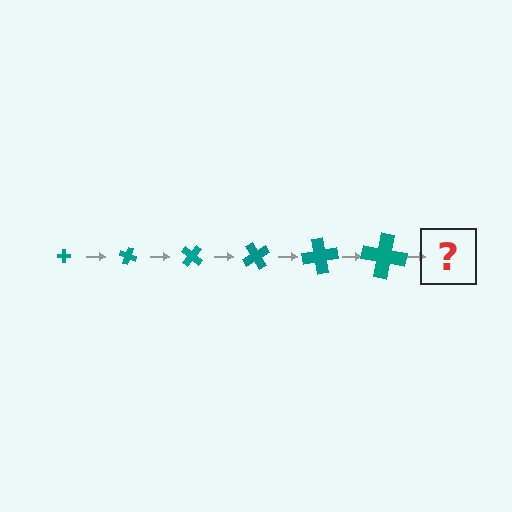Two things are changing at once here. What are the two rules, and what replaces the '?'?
The two rules are that the cross grows larger each step and it rotates 20 degrees each step. The '?' should be a cross, larger than the previous one and rotated 120 degrees from the start.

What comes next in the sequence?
The next element should be a cross, larger than the previous one and rotated 120 degrees from the start.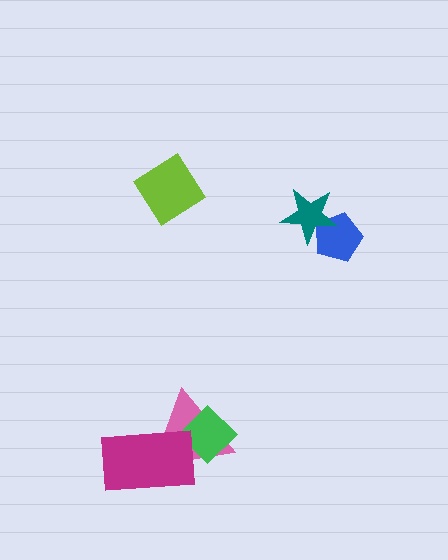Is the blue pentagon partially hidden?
Yes, it is partially covered by another shape.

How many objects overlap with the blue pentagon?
1 object overlaps with the blue pentagon.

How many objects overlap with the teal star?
1 object overlaps with the teal star.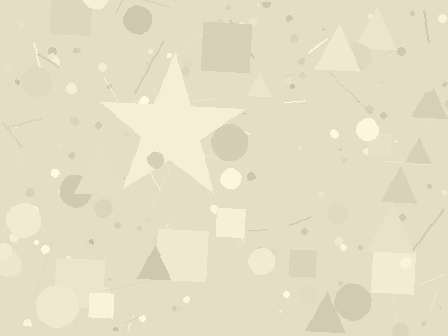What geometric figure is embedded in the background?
A star is embedded in the background.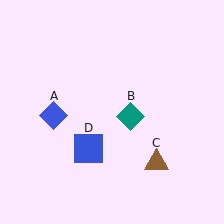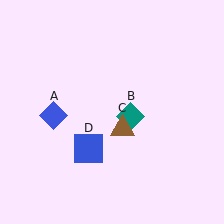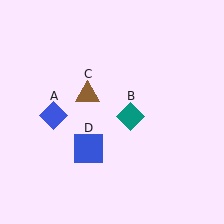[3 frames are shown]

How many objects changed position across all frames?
1 object changed position: brown triangle (object C).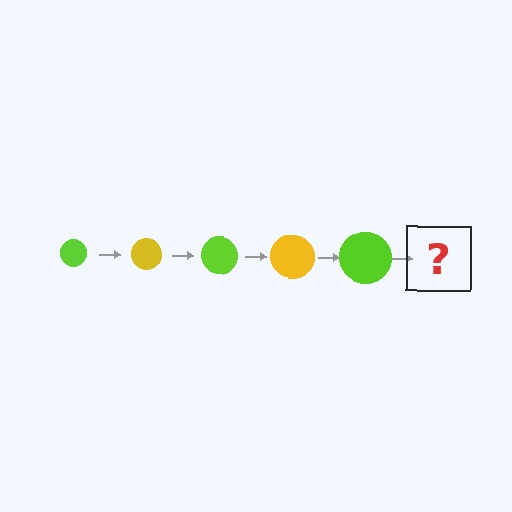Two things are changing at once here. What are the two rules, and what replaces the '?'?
The two rules are that the circle grows larger each step and the color cycles through lime and yellow. The '?' should be a yellow circle, larger than the previous one.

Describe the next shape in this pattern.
It should be a yellow circle, larger than the previous one.